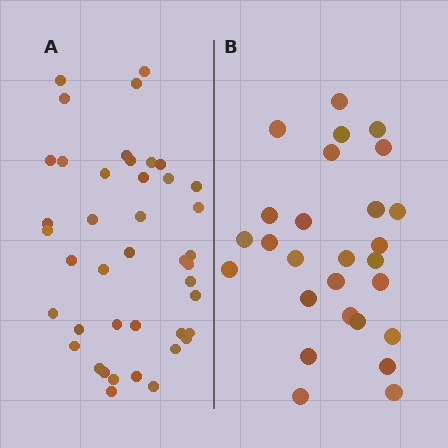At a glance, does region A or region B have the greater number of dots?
Region A (the left region) has more dots.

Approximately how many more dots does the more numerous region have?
Region A has approximately 15 more dots than region B.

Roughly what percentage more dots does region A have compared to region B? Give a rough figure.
About 55% more.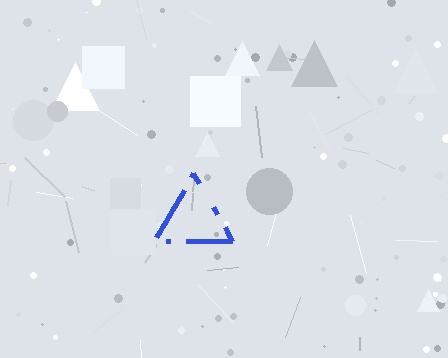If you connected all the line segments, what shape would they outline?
They would outline a triangle.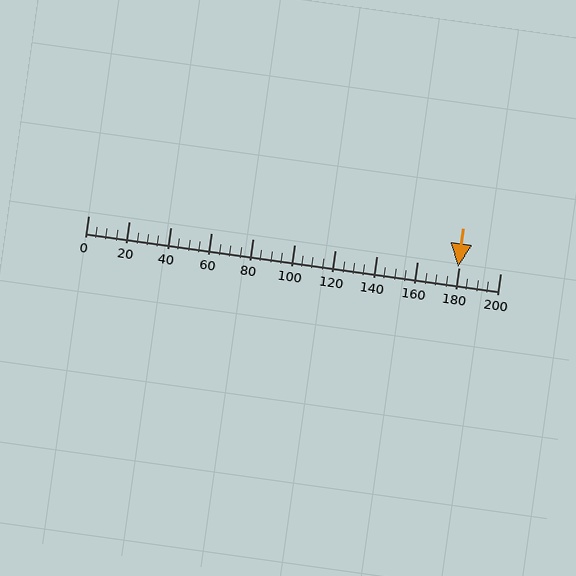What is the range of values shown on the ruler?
The ruler shows values from 0 to 200.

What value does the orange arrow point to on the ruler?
The orange arrow points to approximately 179.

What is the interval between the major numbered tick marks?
The major tick marks are spaced 20 units apart.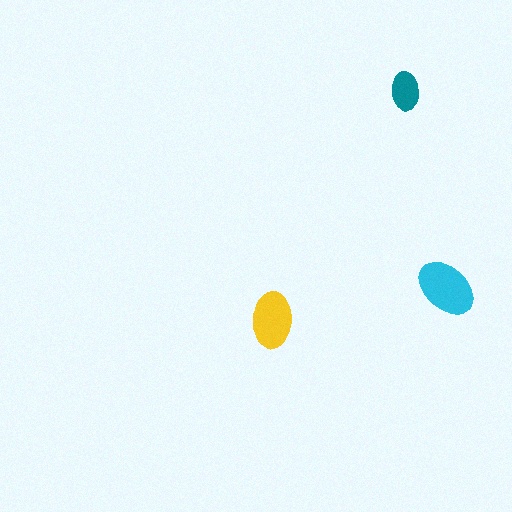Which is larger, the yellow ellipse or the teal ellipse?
The yellow one.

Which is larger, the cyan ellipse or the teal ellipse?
The cyan one.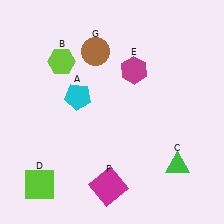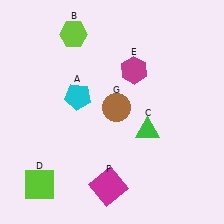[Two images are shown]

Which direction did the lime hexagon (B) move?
The lime hexagon (B) moved up.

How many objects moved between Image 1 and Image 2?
3 objects moved between the two images.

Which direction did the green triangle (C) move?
The green triangle (C) moved up.